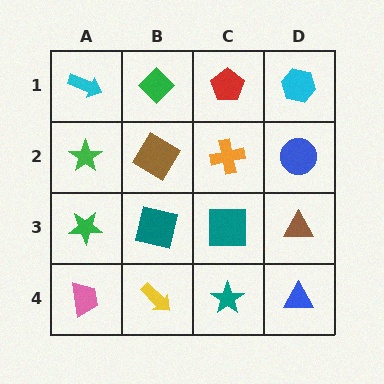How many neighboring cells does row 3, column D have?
3.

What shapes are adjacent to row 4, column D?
A brown triangle (row 3, column D), a teal star (row 4, column C).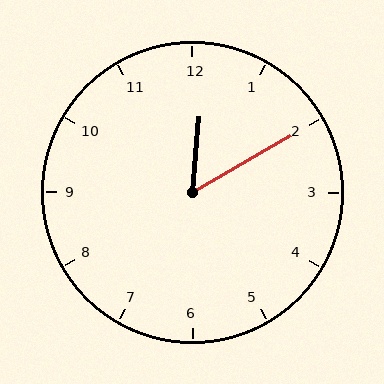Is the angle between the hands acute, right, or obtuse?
It is acute.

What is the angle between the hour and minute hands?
Approximately 55 degrees.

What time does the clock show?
12:10.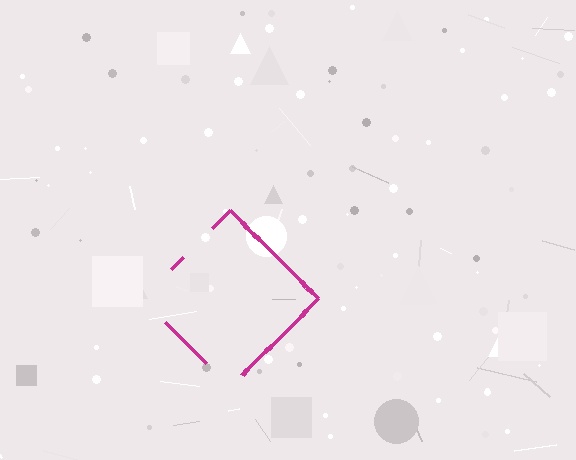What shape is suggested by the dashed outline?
The dashed outline suggests a diamond.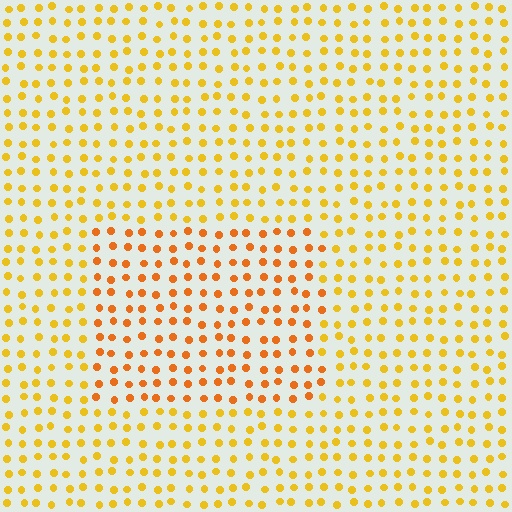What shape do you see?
I see a rectangle.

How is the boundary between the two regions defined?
The boundary is defined purely by a slight shift in hue (about 24 degrees). Spacing, size, and orientation are identical on both sides.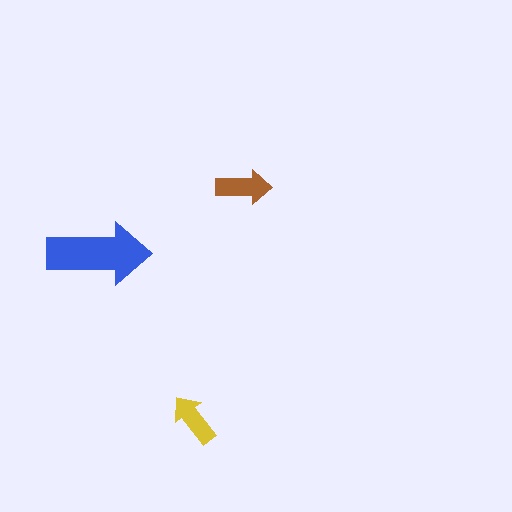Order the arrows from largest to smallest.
the blue one, the brown one, the yellow one.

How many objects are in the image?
There are 3 objects in the image.